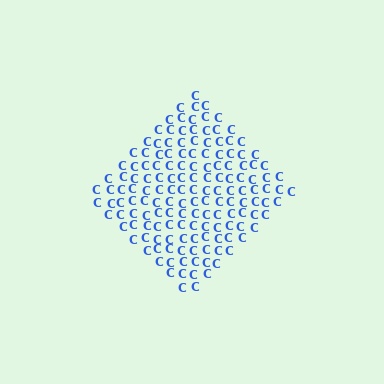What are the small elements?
The small elements are letter C's.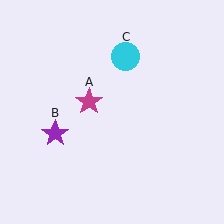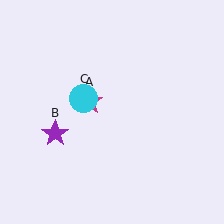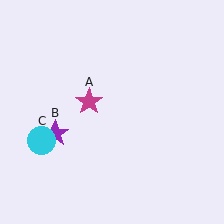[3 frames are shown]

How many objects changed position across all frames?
1 object changed position: cyan circle (object C).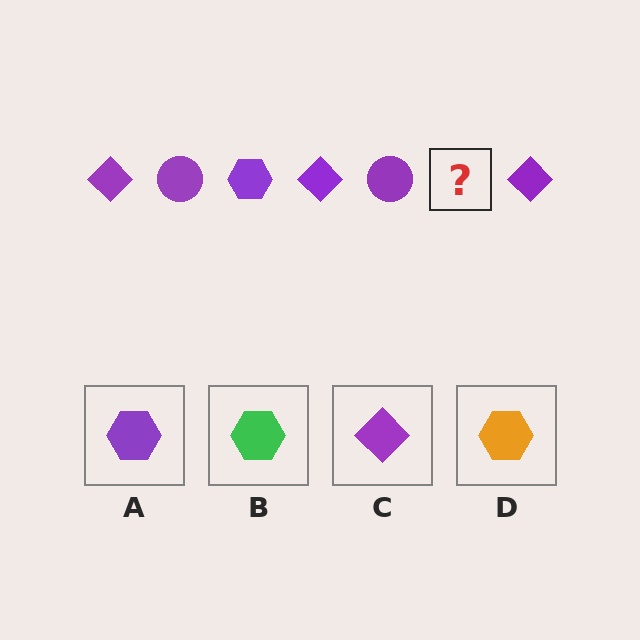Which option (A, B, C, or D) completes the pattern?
A.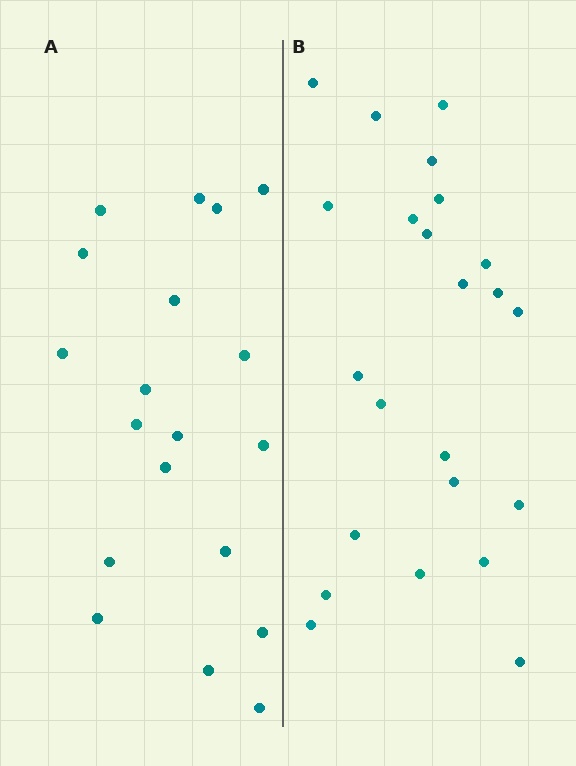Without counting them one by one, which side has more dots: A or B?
Region B (the right region) has more dots.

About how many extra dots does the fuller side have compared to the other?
Region B has about 4 more dots than region A.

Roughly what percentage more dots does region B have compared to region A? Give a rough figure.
About 20% more.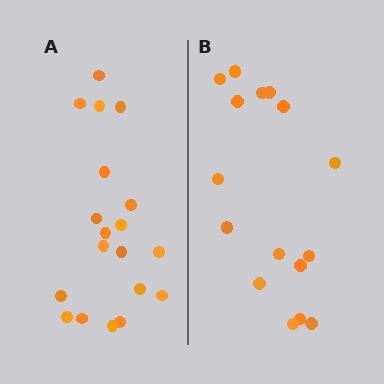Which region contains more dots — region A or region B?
Region A (the left region) has more dots.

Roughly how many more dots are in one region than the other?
Region A has just a few more — roughly 2 or 3 more dots than region B.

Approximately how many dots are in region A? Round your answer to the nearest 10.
About 20 dots. (The exact count is 19, which rounds to 20.)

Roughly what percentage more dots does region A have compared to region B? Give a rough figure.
About 20% more.